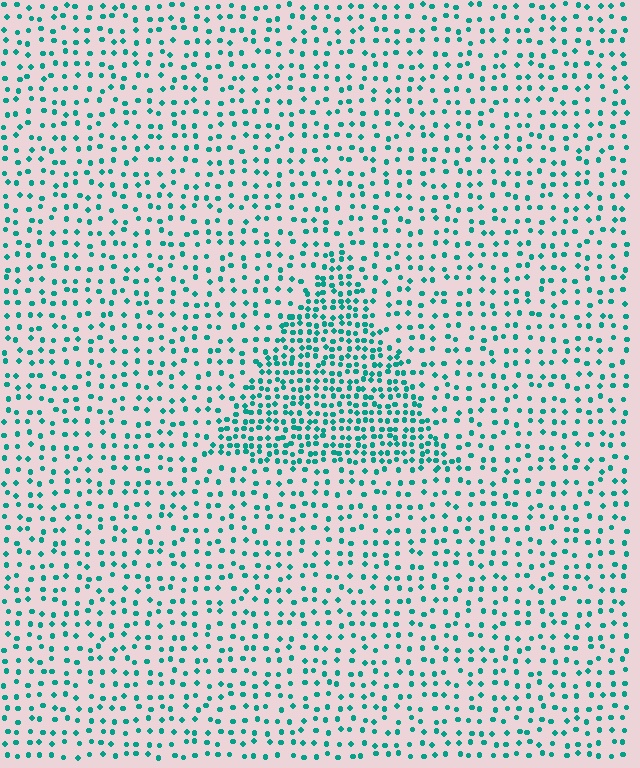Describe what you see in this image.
The image contains small teal elements arranged at two different densities. A triangle-shaped region is visible where the elements are more densely packed than the surrounding area.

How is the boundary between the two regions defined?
The boundary is defined by a change in element density (approximately 2.2x ratio). All elements are the same color, size, and shape.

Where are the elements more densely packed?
The elements are more densely packed inside the triangle boundary.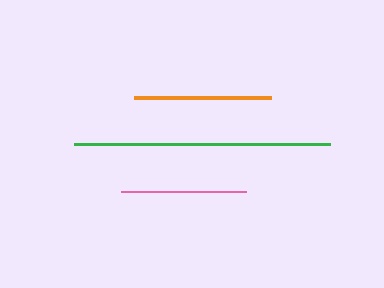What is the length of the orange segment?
The orange segment is approximately 137 pixels long.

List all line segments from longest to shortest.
From longest to shortest: green, orange, pink.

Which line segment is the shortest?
The pink line is the shortest at approximately 126 pixels.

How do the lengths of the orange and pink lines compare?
The orange and pink lines are approximately the same length.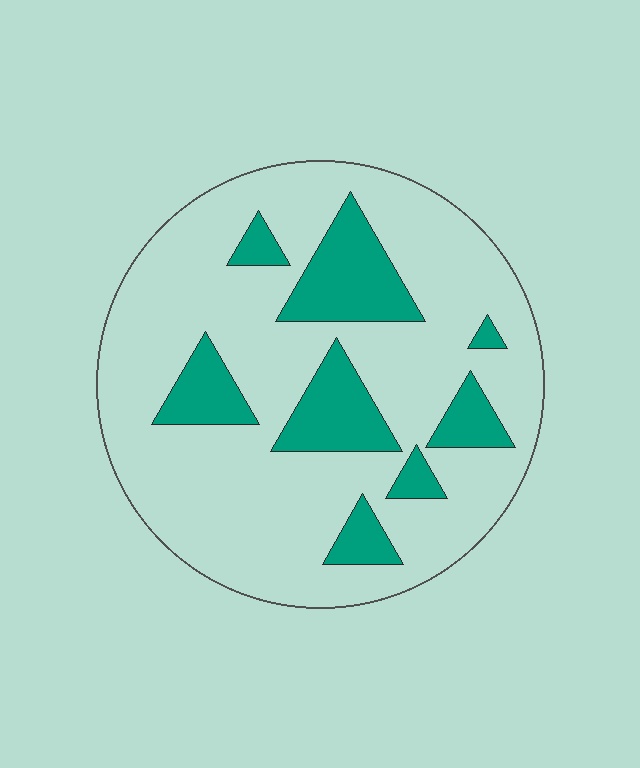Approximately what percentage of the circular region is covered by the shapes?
Approximately 20%.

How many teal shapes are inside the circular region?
8.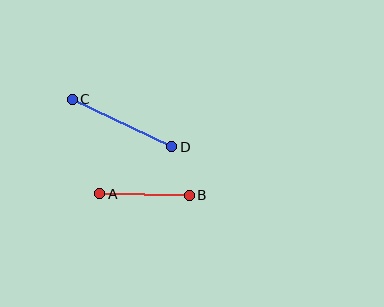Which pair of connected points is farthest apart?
Points C and D are farthest apart.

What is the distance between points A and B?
The distance is approximately 90 pixels.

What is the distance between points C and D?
The distance is approximately 110 pixels.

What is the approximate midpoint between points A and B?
The midpoint is at approximately (144, 194) pixels.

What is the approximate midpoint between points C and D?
The midpoint is at approximately (122, 123) pixels.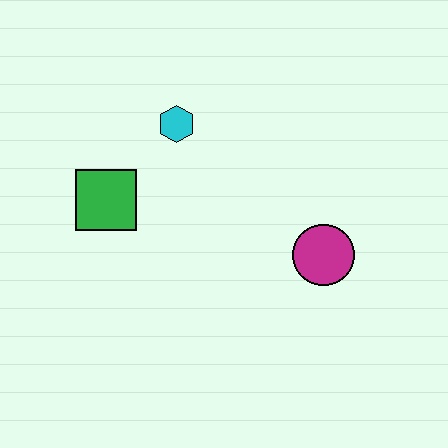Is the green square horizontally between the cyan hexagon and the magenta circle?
No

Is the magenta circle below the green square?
Yes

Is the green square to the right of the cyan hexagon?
No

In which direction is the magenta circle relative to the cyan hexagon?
The magenta circle is to the right of the cyan hexagon.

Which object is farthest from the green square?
The magenta circle is farthest from the green square.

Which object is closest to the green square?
The cyan hexagon is closest to the green square.